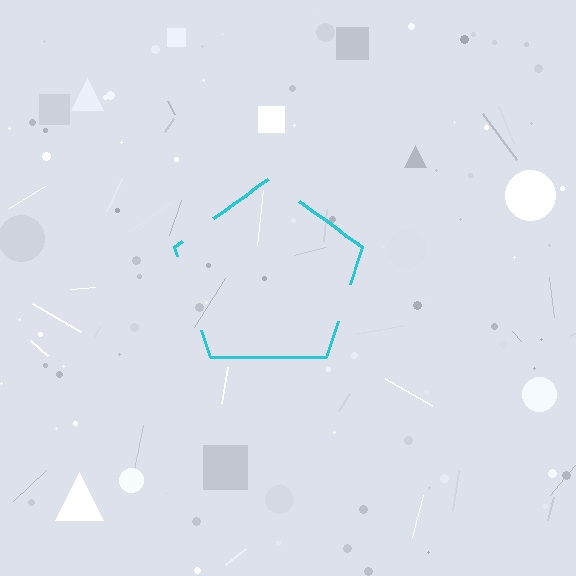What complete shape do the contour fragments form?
The contour fragments form a pentagon.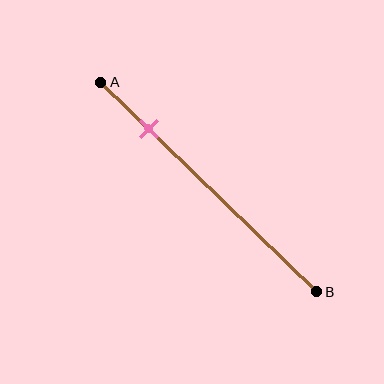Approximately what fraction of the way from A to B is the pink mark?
The pink mark is approximately 20% of the way from A to B.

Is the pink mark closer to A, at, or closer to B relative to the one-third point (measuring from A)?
The pink mark is closer to point A than the one-third point of segment AB.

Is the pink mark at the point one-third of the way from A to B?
No, the mark is at about 20% from A, not at the 33% one-third point.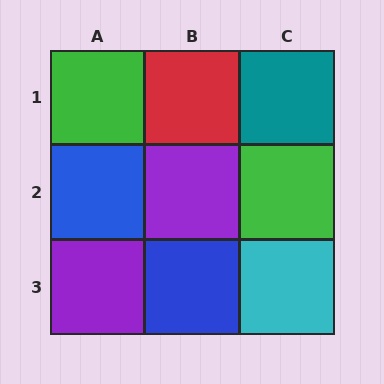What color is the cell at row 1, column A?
Green.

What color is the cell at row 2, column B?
Purple.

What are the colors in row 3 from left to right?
Purple, blue, cyan.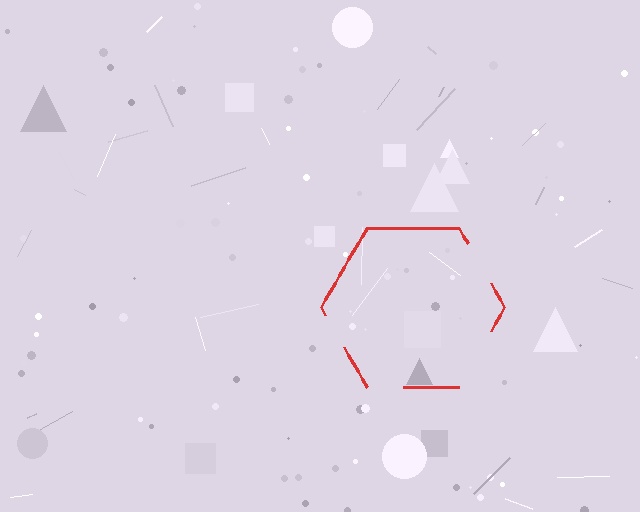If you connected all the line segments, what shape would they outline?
They would outline a hexagon.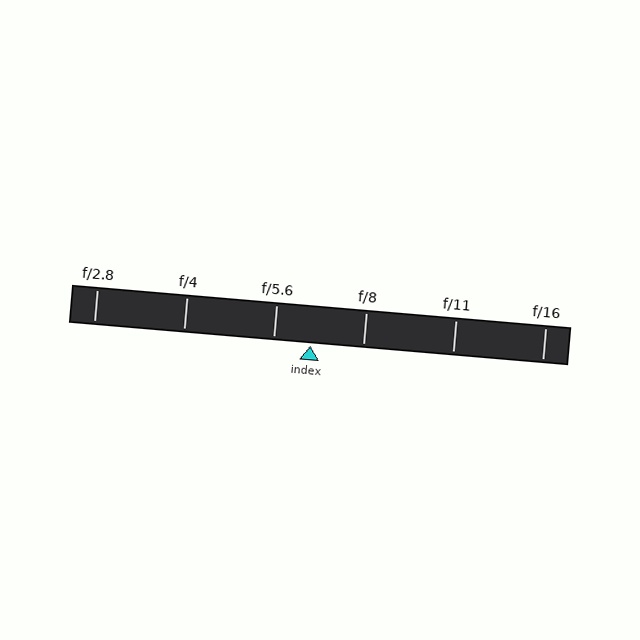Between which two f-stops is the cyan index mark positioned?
The index mark is between f/5.6 and f/8.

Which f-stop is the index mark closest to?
The index mark is closest to f/5.6.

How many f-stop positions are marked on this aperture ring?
There are 6 f-stop positions marked.